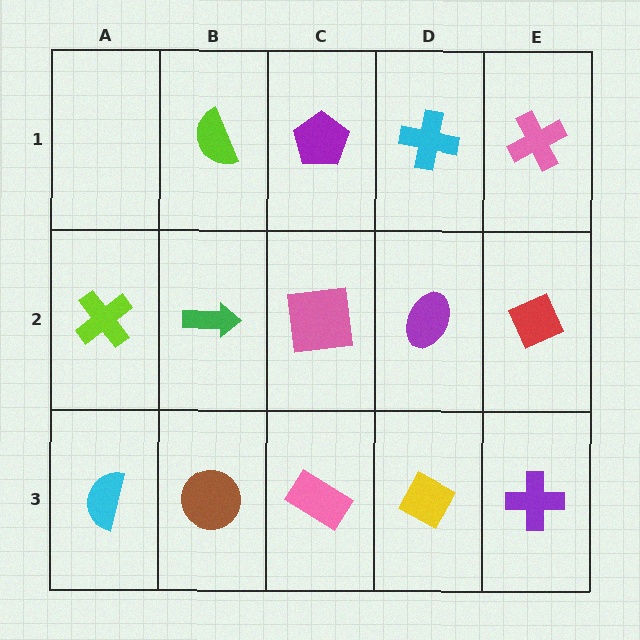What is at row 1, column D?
A cyan cross.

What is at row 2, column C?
A pink square.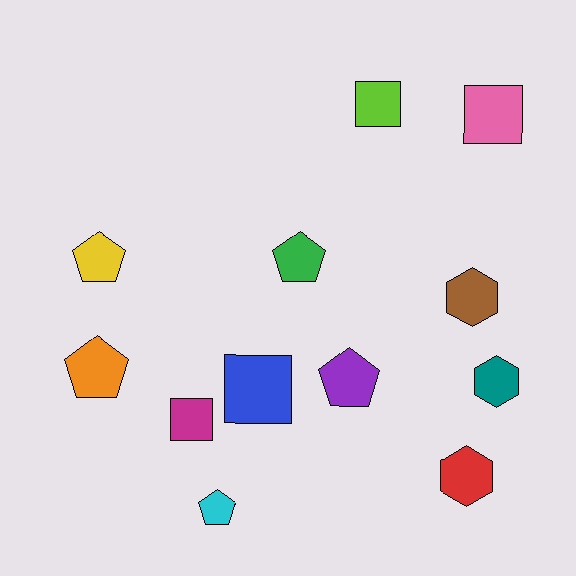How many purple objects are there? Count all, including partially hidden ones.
There is 1 purple object.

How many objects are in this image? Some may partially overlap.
There are 12 objects.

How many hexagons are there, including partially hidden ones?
There are 3 hexagons.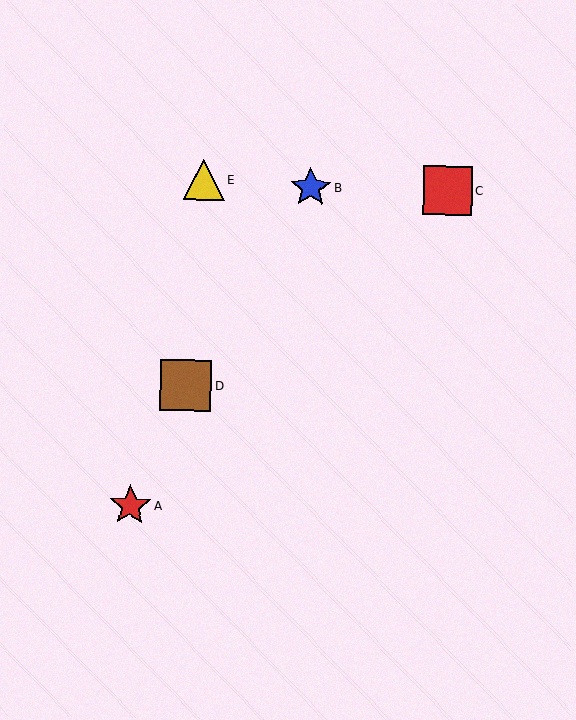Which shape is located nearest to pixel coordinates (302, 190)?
The blue star (labeled B) at (310, 188) is nearest to that location.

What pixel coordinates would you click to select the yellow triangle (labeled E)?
Click at (204, 180) to select the yellow triangle E.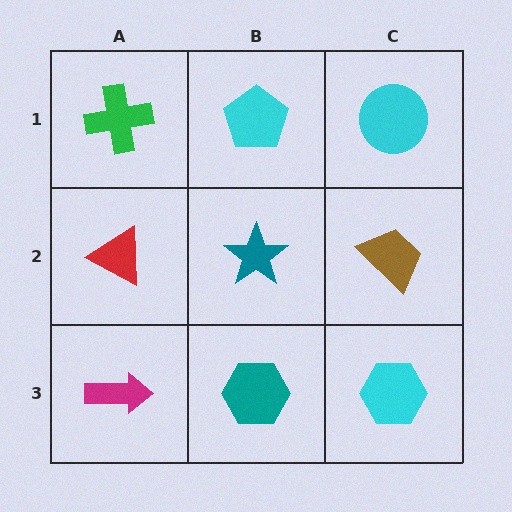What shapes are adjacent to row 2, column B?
A cyan pentagon (row 1, column B), a teal hexagon (row 3, column B), a red triangle (row 2, column A), a brown trapezoid (row 2, column C).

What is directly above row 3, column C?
A brown trapezoid.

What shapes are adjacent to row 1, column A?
A red triangle (row 2, column A), a cyan pentagon (row 1, column B).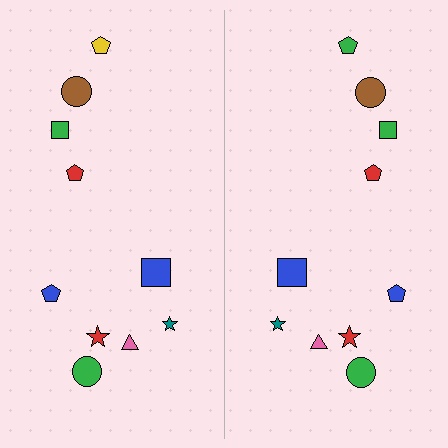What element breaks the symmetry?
The green pentagon on the right side breaks the symmetry — its mirror counterpart is yellow.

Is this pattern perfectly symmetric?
No, the pattern is not perfectly symmetric. The green pentagon on the right side breaks the symmetry — its mirror counterpart is yellow.